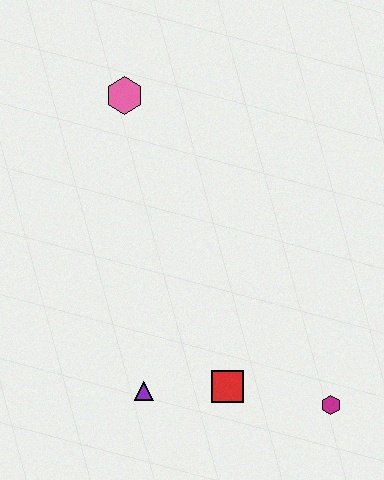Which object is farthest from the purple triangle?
The pink hexagon is farthest from the purple triangle.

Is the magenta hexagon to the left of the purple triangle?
No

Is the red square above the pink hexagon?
No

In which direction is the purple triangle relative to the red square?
The purple triangle is to the left of the red square.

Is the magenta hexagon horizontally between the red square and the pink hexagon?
No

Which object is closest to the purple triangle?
The red square is closest to the purple triangle.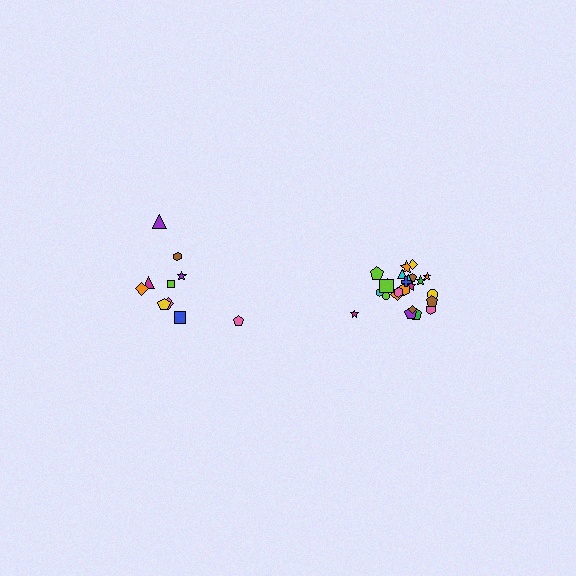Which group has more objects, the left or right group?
The right group.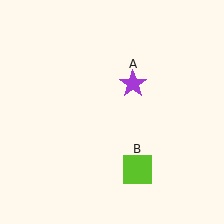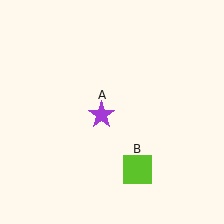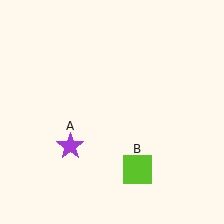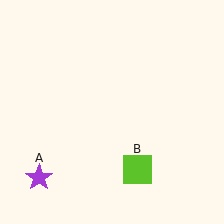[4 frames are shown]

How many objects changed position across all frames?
1 object changed position: purple star (object A).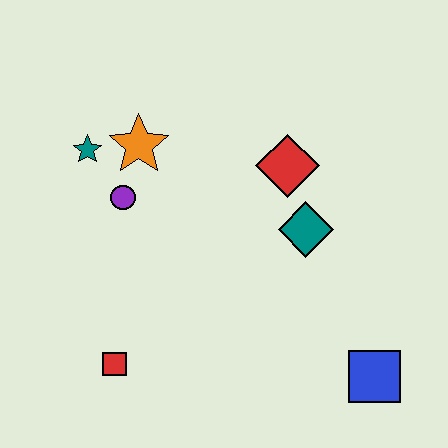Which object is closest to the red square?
The purple circle is closest to the red square.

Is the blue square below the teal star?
Yes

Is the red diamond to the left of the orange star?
No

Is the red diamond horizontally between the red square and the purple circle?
No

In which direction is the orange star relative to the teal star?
The orange star is to the right of the teal star.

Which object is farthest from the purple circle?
The blue square is farthest from the purple circle.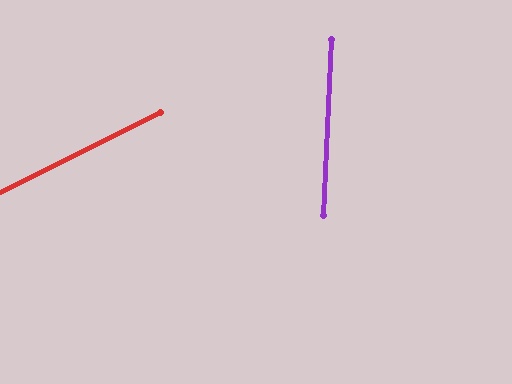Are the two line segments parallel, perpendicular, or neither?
Neither parallel nor perpendicular — they differ by about 61°.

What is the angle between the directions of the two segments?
Approximately 61 degrees.